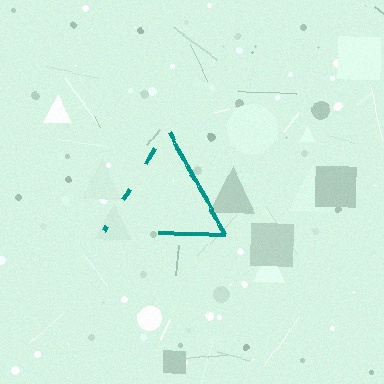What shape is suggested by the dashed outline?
The dashed outline suggests a triangle.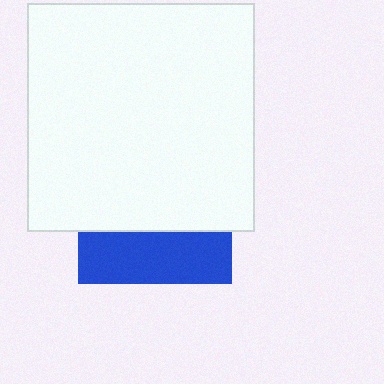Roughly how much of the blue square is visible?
A small part of it is visible (roughly 34%).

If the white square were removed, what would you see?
You would see the complete blue square.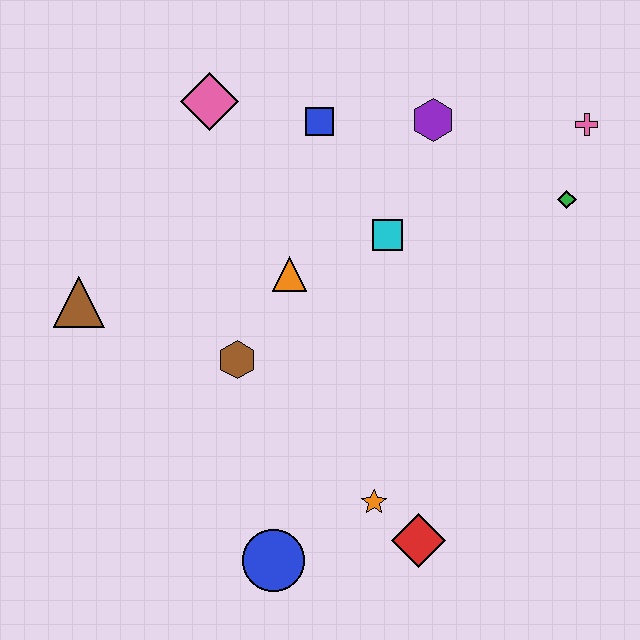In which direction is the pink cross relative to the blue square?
The pink cross is to the right of the blue square.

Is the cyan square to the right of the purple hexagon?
No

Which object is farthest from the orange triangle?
The pink cross is farthest from the orange triangle.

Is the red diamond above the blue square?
No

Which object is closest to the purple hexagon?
The blue square is closest to the purple hexagon.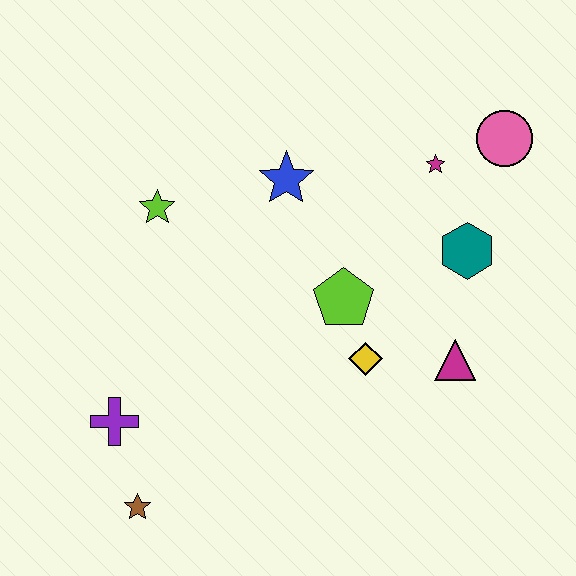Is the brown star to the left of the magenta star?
Yes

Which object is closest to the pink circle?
The magenta star is closest to the pink circle.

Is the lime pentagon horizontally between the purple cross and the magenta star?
Yes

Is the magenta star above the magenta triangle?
Yes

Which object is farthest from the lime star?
The pink circle is farthest from the lime star.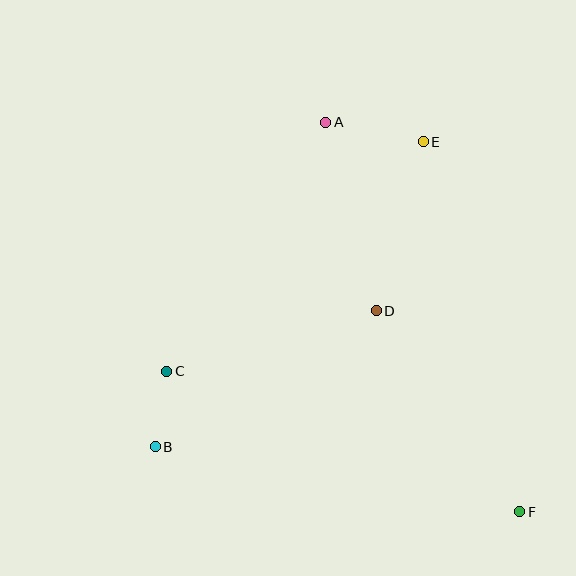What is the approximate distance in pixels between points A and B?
The distance between A and B is approximately 366 pixels.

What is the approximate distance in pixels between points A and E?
The distance between A and E is approximately 100 pixels.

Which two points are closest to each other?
Points B and C are closest to each other.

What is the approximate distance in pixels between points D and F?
The distance between D and F is approximately 247 pixels.